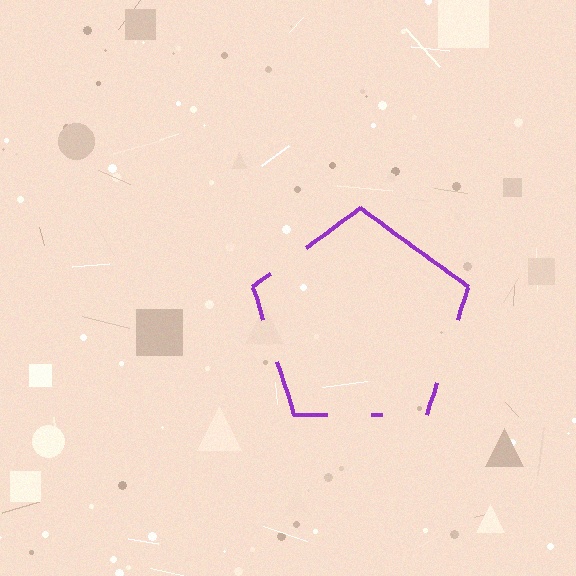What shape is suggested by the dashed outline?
The dashed outline suggests a pentagon.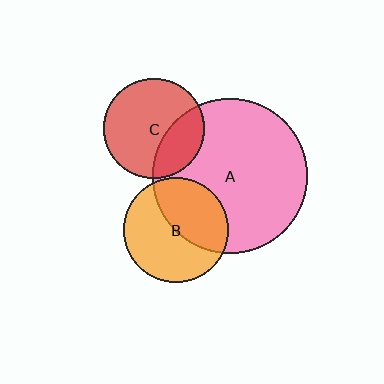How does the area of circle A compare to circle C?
Approximately 2.4 times.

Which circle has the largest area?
Circle A (pink).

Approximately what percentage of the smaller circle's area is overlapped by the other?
Approximately 45%.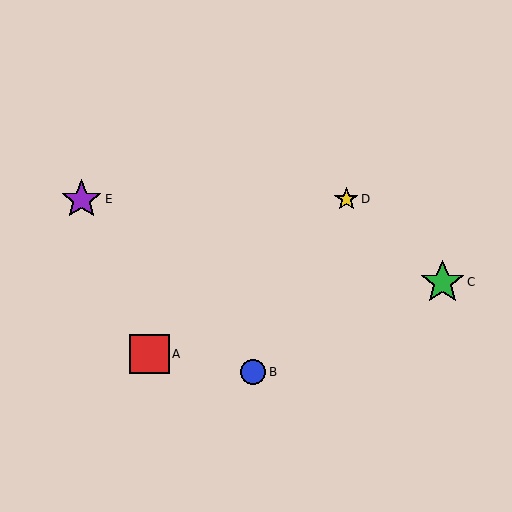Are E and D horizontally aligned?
Yes, both are at y≈199.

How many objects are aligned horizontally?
2 objects (D, E) are aligned horizontally.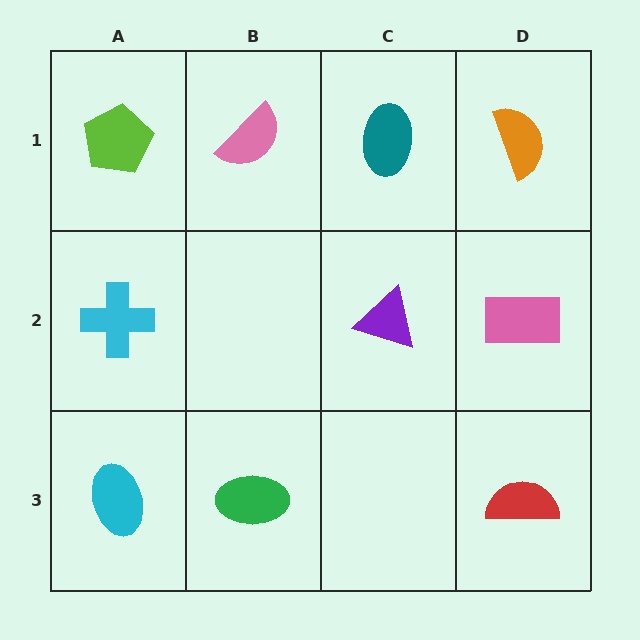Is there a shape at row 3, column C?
No, that cell is empty.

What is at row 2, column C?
A purple triangle.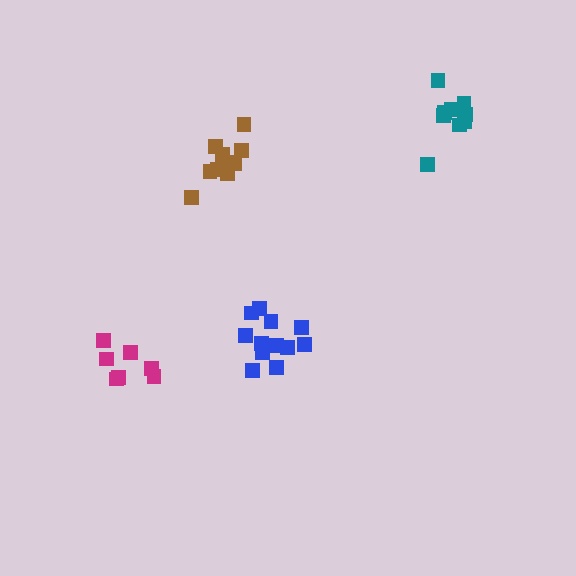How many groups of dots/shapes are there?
There are 4 groups.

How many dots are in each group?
Group 1: 12 dots, Group 2: 7 dots, Group 3: 13 dots, Group 4: 9 dots (41 total).